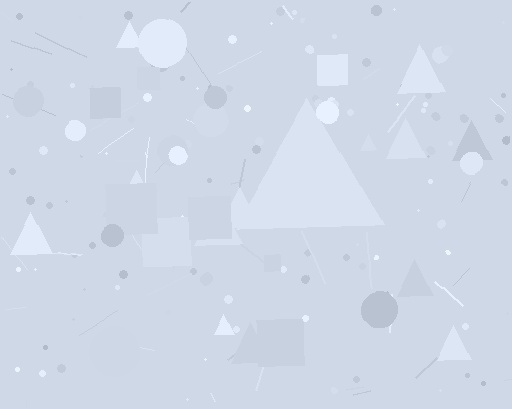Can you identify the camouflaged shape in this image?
The camouflaged shape is a triangle.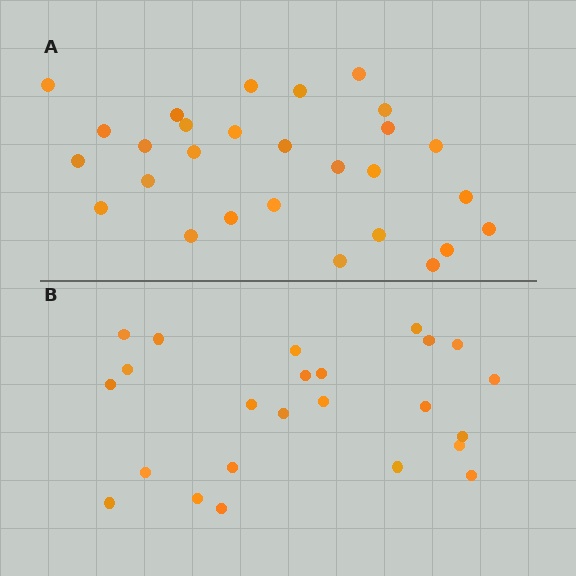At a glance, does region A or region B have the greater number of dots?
Region A (the top region) has more dots.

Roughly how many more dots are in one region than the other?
Region A has about 4 more dots than region B.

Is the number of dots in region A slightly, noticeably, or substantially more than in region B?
Region A has only slightly more — the two regions are fairly close. The ratio is roughly 1.2 to 1.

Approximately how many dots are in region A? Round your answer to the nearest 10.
About 30 dots. (The exact count is 28, which rounds to 30.)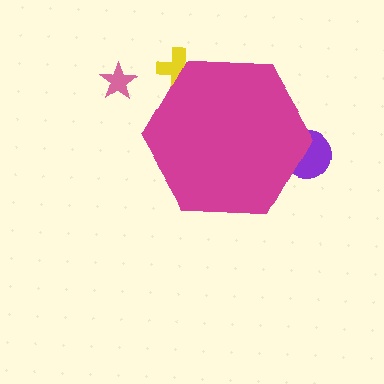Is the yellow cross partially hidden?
Yes, the yellow cross is partially hidden behind the magenta hexagon.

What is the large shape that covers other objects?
A magenta hexagon.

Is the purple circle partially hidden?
Yes, the purple circle is partially hidden behind the magenta hexagon.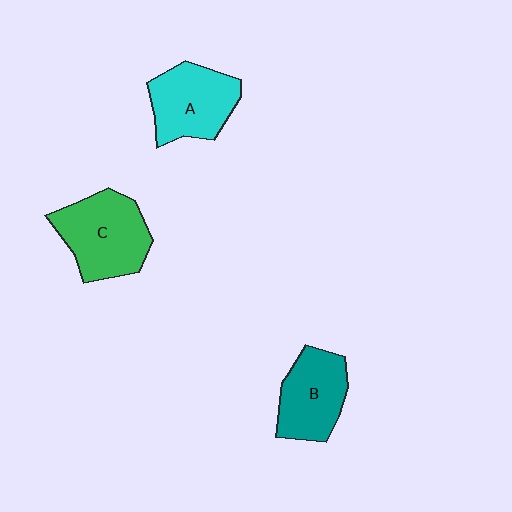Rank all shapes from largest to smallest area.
From largest to smallest: C (green), A (cyan), B (teal).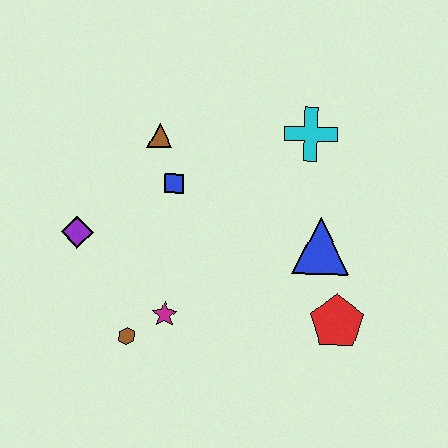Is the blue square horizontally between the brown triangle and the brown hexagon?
No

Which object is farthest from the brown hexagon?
The cyan cross is farthest from the brown hexagon.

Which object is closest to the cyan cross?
The blue triangle is closest to the cyan cross.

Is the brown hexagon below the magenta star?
Yes